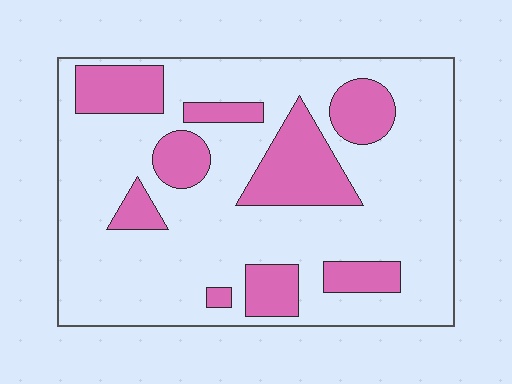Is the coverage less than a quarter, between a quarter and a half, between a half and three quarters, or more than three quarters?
Between a quarter and a half.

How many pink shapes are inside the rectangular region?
9.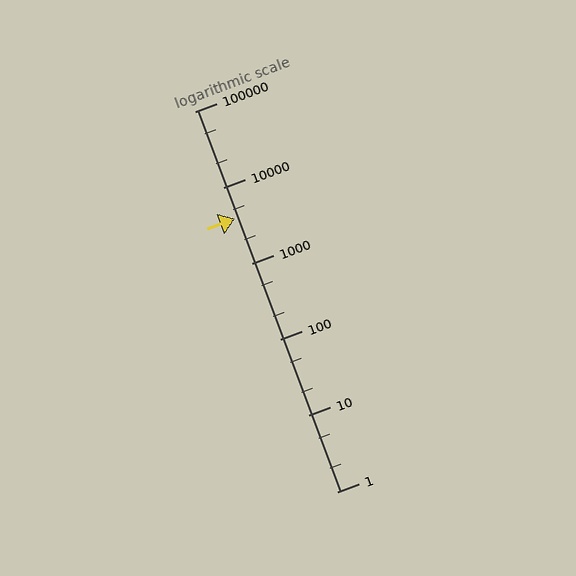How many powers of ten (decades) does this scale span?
The scale spans 5 decades, from 1 to 100000.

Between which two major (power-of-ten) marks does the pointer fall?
The pointer is between 1000 and 10000.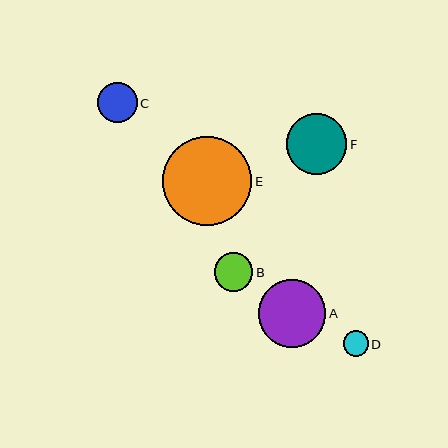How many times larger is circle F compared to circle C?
Circle F is approximately 1.5 times the size of circle C.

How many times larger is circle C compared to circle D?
Circle C is approximately 1.6 times the size of circle D.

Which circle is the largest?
Circle E is the largest with a size of approximately 90 pixels.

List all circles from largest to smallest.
From largest to smallest: E, A, F, C, B, D.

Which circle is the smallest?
Circle D is the smallest with a size of approximately 25 pixels.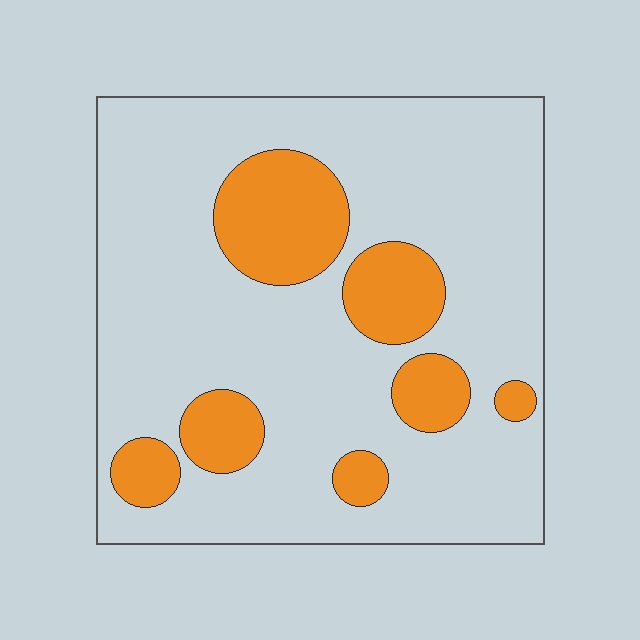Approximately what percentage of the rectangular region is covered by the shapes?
Approximately 20%.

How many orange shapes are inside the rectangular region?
7.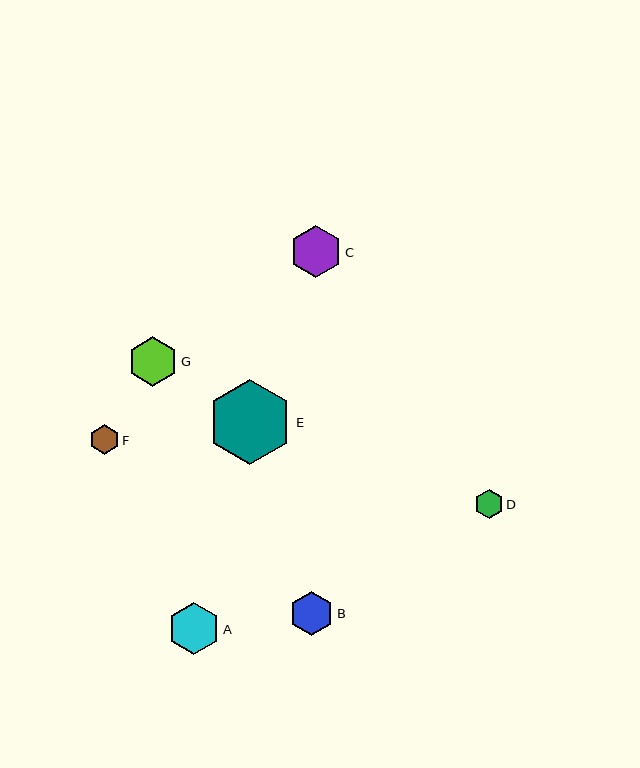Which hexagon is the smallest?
Hexagon D is the smallest with a size of approximately 29 pixels.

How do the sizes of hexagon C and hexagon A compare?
Hexagon C and hexagon A are approximately the same size.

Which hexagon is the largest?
Hexagon E is the largest with a size of approximately 85 pixels.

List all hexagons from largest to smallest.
From largest to smallest: E, C, A, G, B, F, D.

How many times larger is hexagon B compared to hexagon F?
Hexagon B is approximately 1.5 times the size of hexagon F.